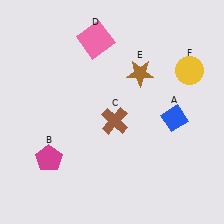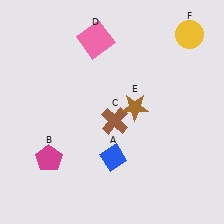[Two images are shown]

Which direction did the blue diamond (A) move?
The blue diamond (A) moved left.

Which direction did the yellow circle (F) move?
The yellow circle (F) moved up.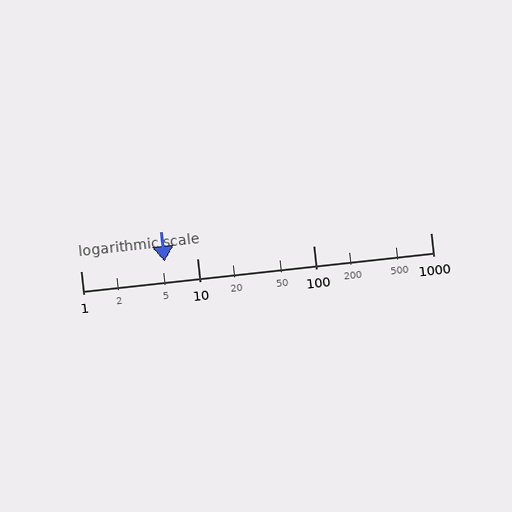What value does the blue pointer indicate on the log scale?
The pointer indicates approximately 5.3.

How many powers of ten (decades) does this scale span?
The scale spans 3 decades, from 1 to 1000.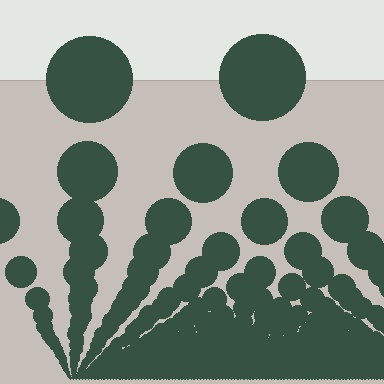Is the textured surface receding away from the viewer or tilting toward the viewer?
The surface appears to tilt toward the viewer. Texture elements get larger and sparser toward the top.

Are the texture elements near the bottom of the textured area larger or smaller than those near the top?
Smaller. The gradient is inverted — elements near the bottom are smaller and denser.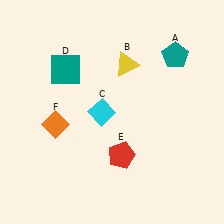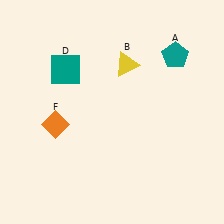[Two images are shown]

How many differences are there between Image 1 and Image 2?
There are 2 differences between the two images.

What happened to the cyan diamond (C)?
The cyan diamond (C) was removed in Image 2. It was in the bottom-left area of Image 1.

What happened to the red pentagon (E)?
The red pentagon (E) was removed in Image 2. It was in the bottom-right area of Image 1.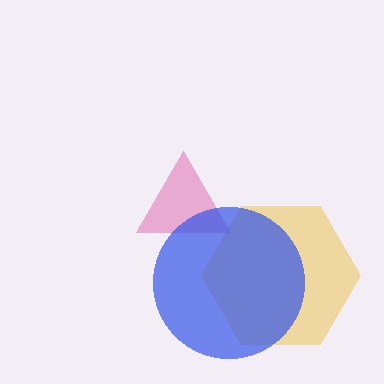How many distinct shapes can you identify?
There are 3 distinct shapes: a yellow hexagon, a pink triangle, a blue circle.